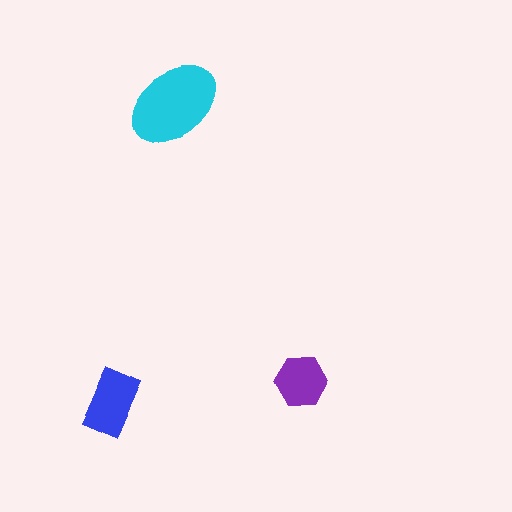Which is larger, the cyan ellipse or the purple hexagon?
The cyan ellipse.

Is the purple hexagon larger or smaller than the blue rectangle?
Smaller.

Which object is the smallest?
The purple hexagon.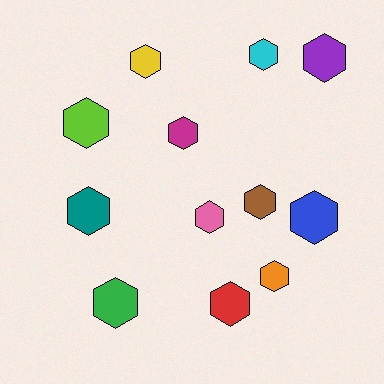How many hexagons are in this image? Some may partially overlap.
There are 12 hexagons.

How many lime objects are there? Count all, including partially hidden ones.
There is 1 lime object.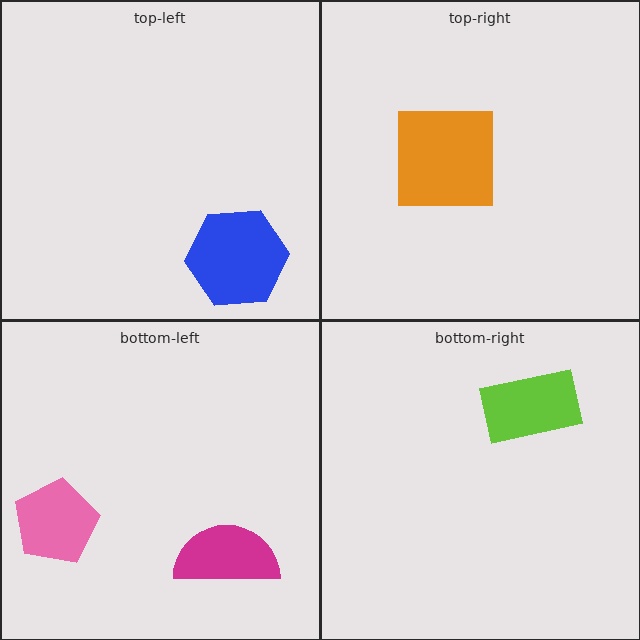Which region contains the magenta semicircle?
The bottom-left region.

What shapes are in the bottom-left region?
The magenta semicircle, the pink pentagon.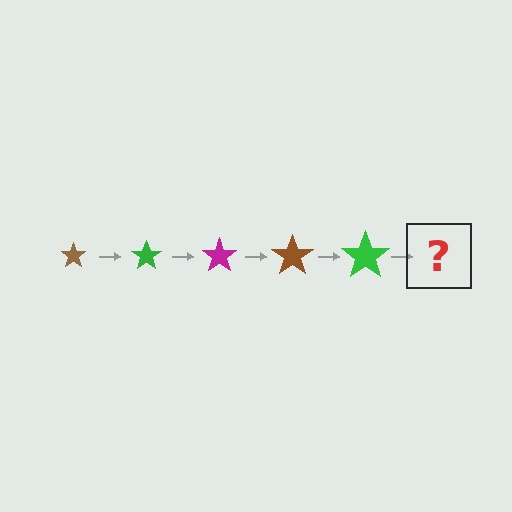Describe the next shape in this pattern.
It should be a magenta star, larger than the previous one.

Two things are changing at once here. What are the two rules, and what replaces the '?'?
The two rules are that the star grows larger each step and the color cycles through brown, green, and magenta. The '?' should be a magenta star, larger than the previous one.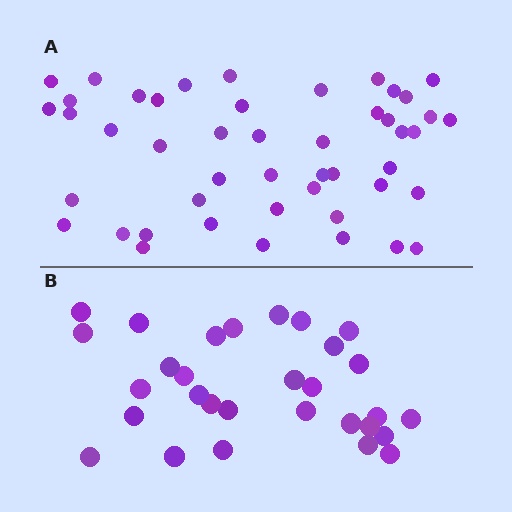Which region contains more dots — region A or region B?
Region A (the top region) has more dots.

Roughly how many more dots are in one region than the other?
Region A has approximately 15 more dots than region B.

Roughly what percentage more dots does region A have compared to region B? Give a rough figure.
About 55% more.